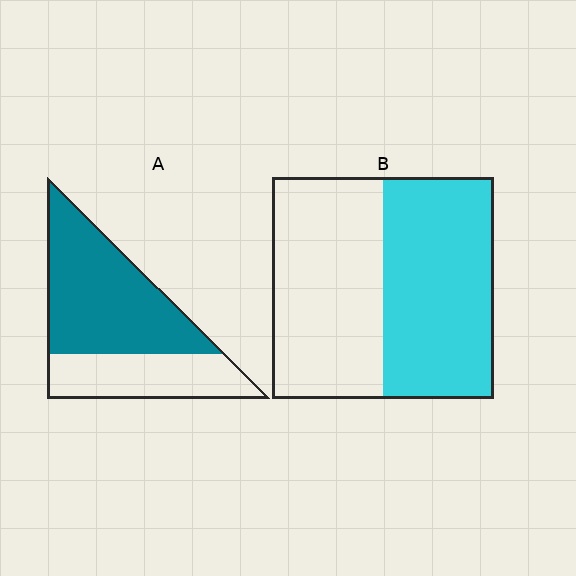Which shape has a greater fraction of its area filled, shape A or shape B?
Shape A.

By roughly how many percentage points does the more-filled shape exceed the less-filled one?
By roughly 15 percentage points (A over B).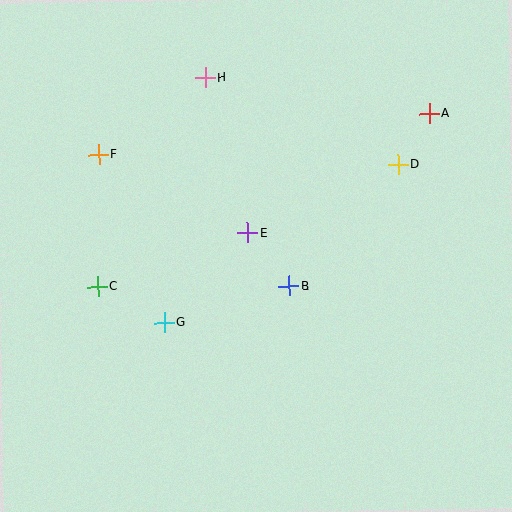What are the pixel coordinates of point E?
Point E is at (247, 233).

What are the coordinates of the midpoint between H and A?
The midpoint between H and A is at (317, 95).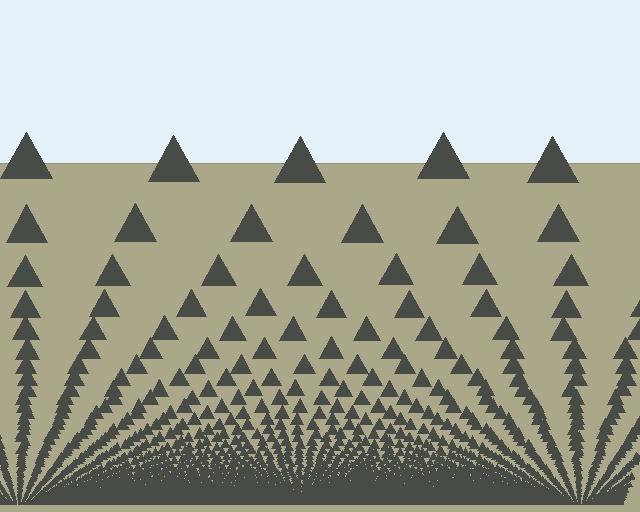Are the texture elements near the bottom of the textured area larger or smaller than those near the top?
Smaller. The gradient is inverted — elements near the bottom are smaller and denser.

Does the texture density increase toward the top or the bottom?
Density increases toward the bottom.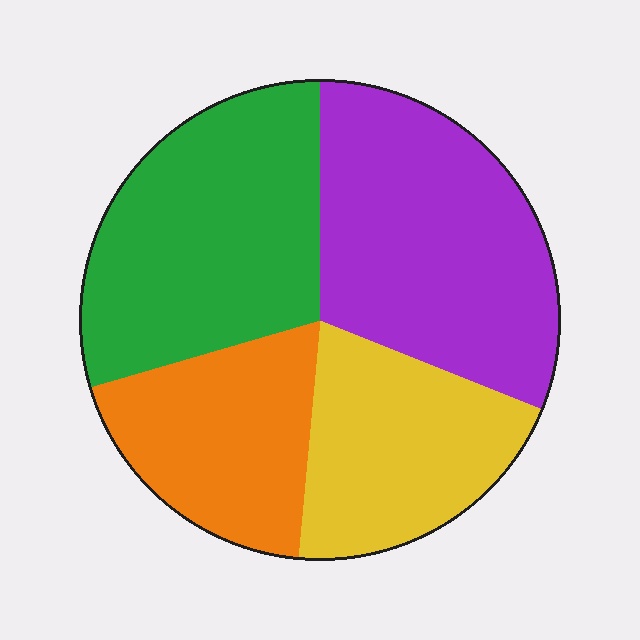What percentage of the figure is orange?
Orange covers 19% of the figure.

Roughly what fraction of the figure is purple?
Purple takes up between a quarter and a half of the figure.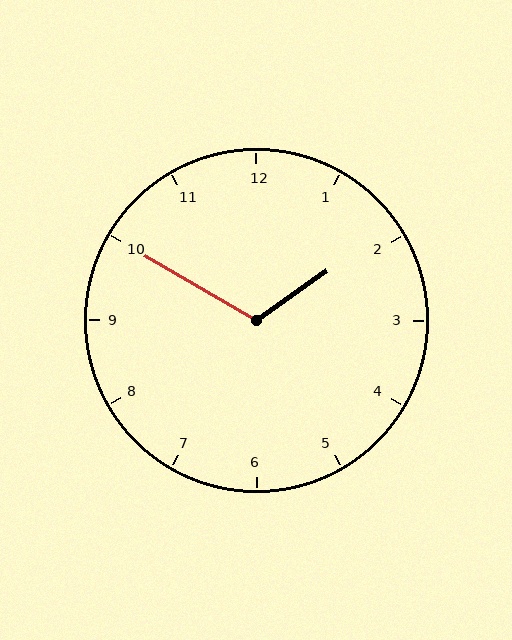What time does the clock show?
1:50.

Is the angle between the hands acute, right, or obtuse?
It is obtuse.